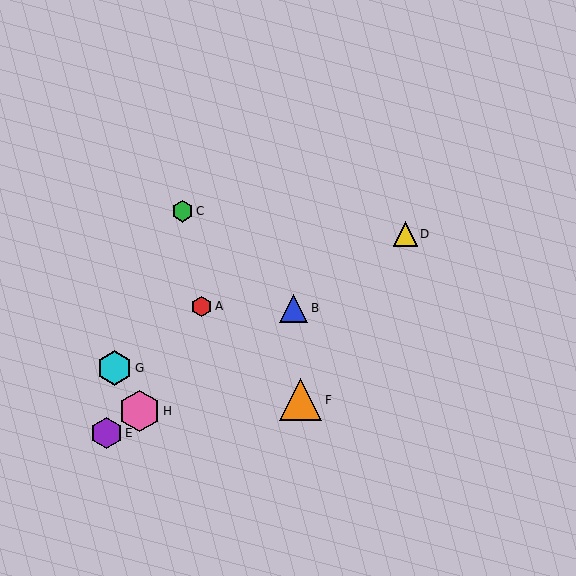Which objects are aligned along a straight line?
Objects B, D, E, H are aligned along a straight line.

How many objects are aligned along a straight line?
4 objects (B, D, E, H) are aligned along a straight line.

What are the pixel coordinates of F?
Object F is at (300, 400).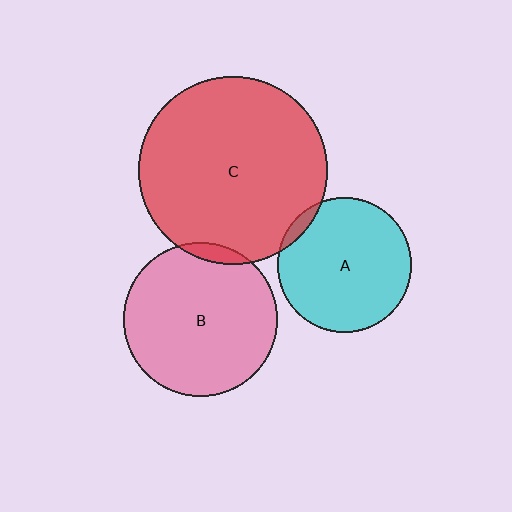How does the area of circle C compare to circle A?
Approximately 2.0 times.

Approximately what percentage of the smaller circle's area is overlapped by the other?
Approximately 5%.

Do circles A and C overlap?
Yes.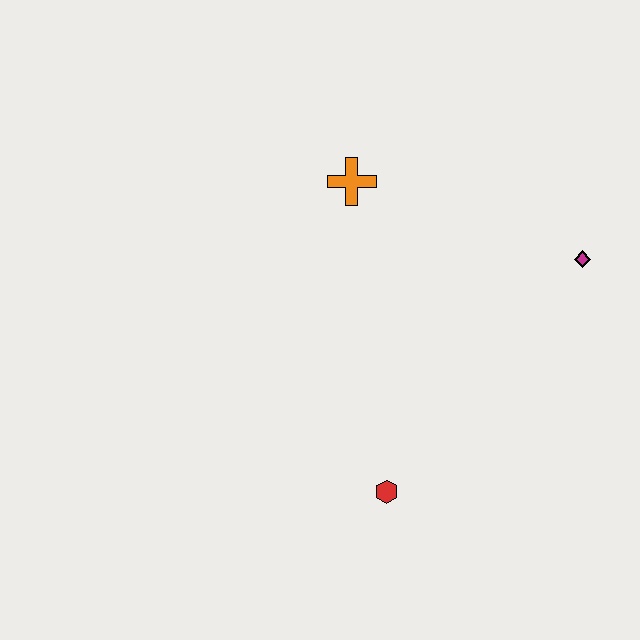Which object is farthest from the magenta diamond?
The red hexagon is farthest from the magenta diamond.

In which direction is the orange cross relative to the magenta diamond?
The orange cross is to the left of the magenta diamond.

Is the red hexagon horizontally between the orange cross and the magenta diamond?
Yes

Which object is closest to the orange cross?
The magenta diamond is closest to the orange cross.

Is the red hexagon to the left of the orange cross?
No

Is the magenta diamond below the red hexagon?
No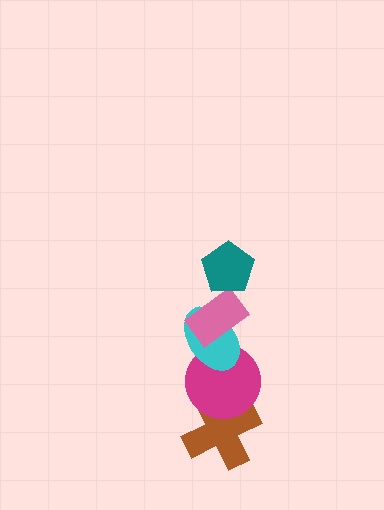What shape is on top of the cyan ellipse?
The pink rectangle is on top of the cyan ellipse.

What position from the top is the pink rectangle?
The pink rectangle is 2nd from the top.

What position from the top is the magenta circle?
The magenta circle is 4th from the top.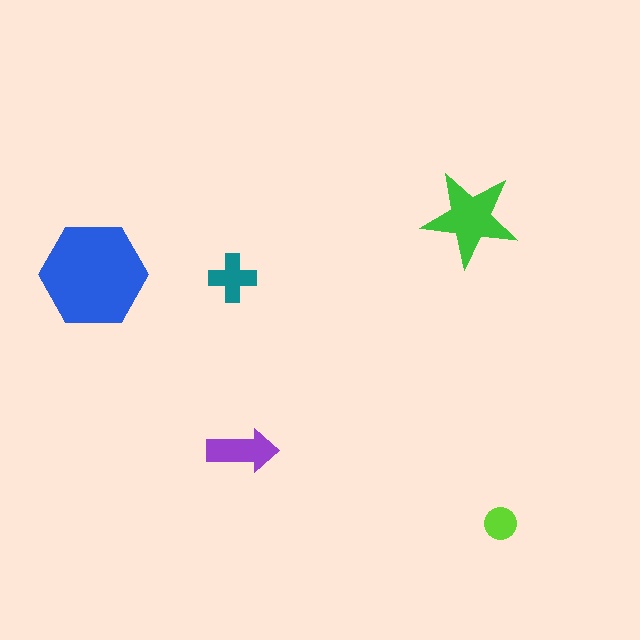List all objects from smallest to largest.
The lime circle, the teal cross, the purple arrow, the green star, the blue hexagon.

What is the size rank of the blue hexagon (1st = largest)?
1st.